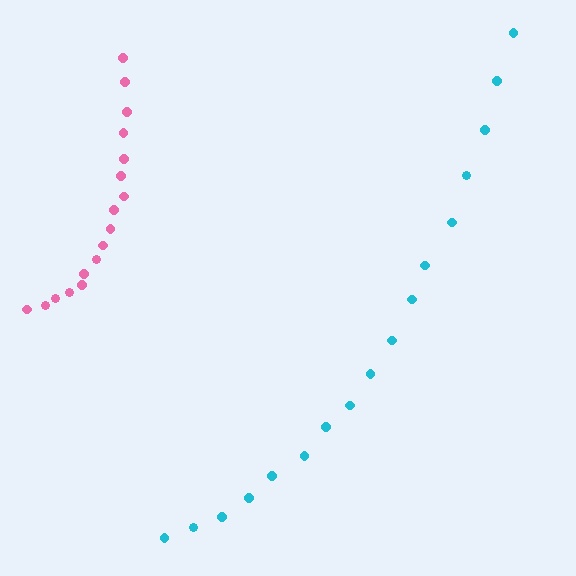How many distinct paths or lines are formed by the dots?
There are 2 distinct paths.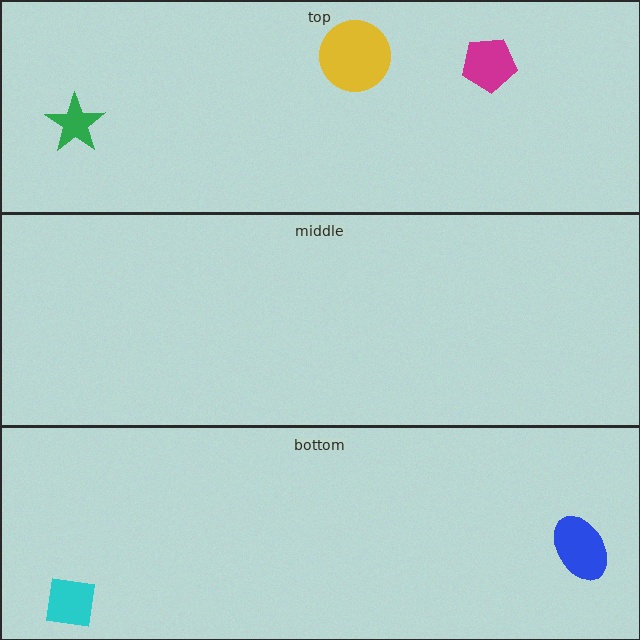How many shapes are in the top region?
3.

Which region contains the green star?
The top region.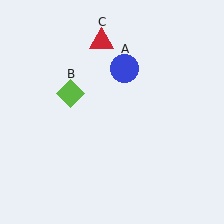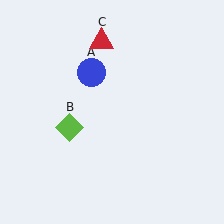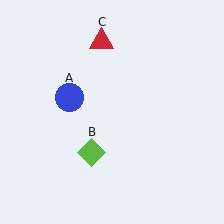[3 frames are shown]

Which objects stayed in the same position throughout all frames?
Red triangle (object C) remained stationary.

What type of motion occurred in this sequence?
The blue circle (object A), lime diamond (object B) rotated counterclockwise around the center of the scene.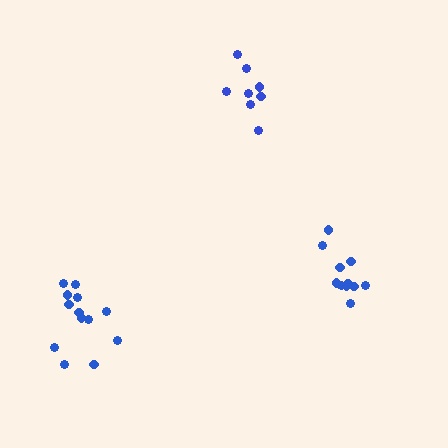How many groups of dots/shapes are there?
There are 3 groups.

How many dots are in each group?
Group 1: 11 dots, Group 2: 13 dots, Group 3: 8 dots (32 total).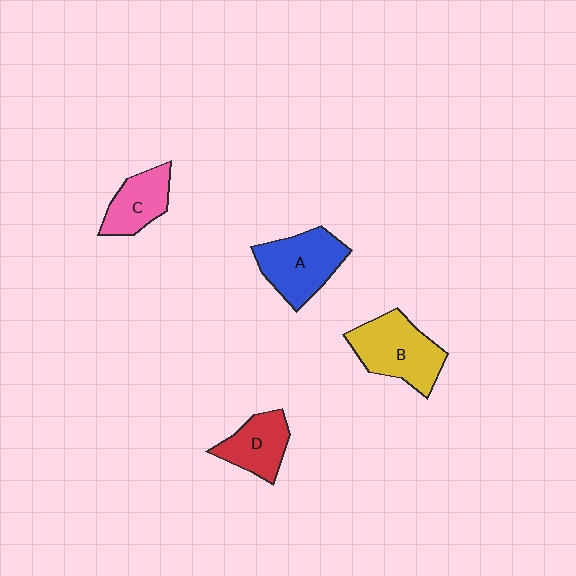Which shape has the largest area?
Shape B (yellow).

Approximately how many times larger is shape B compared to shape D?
Approximately 1.5 times.